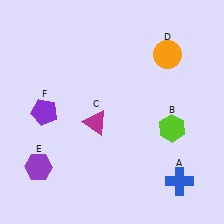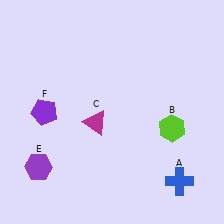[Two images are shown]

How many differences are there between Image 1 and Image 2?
There is 1 difference between the two images.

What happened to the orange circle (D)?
The orange circle (D) was removed in Image 2. It was in the top-right area of Image 1.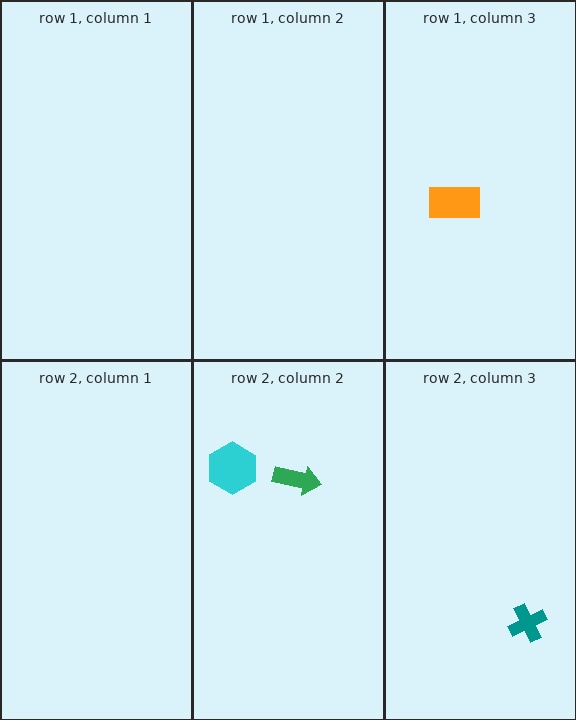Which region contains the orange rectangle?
The row 1, column 3 region.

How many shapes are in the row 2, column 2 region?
2.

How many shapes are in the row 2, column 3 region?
1.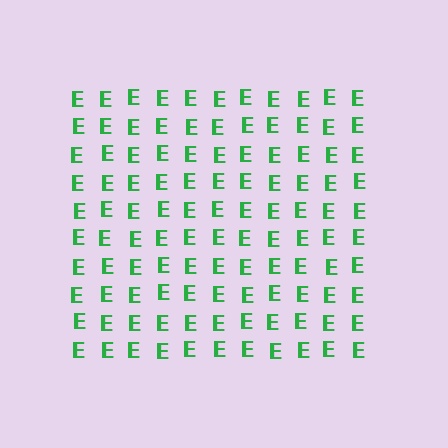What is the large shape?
The large shape is a square.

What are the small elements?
The small elements are letter E's.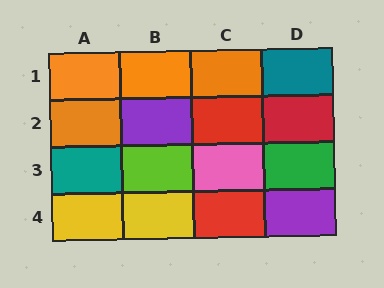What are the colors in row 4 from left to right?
Yellow, yellow, red, purple.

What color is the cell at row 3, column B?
Lime.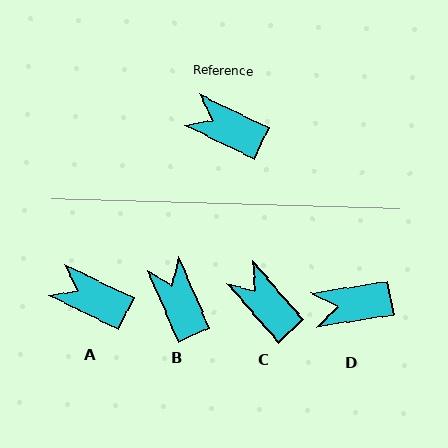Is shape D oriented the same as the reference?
No, it is off by about 35 degrees.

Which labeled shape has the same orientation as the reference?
A.